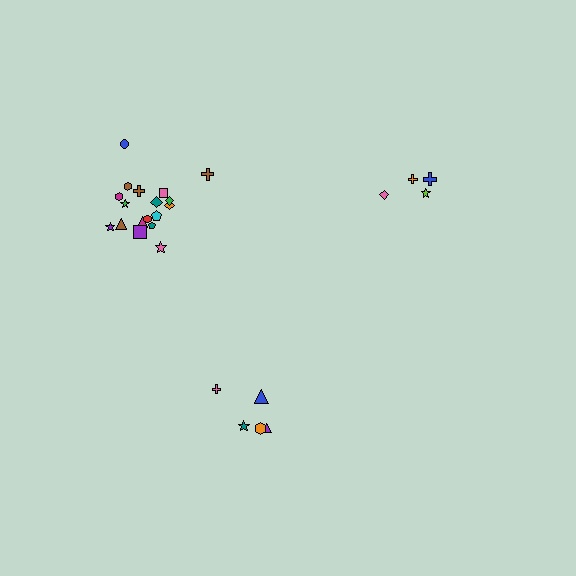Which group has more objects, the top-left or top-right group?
The top-left group.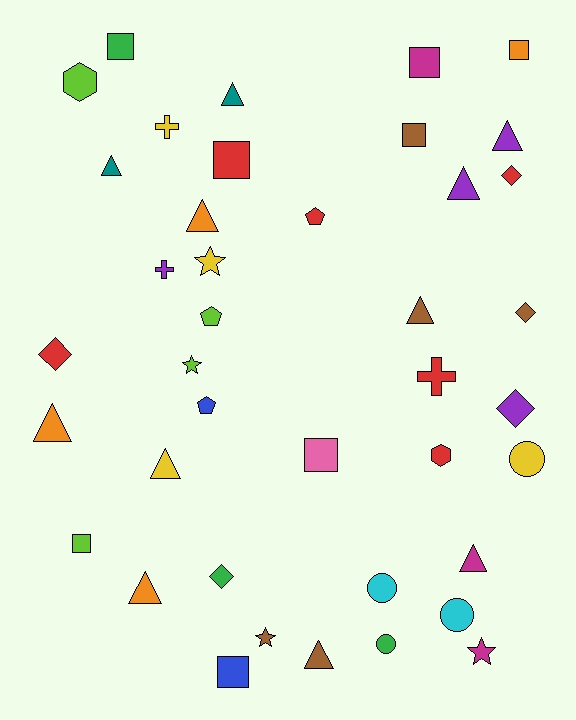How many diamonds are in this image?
There are 5 diamonds.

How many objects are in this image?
There are 40 objects.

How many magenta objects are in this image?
There are 3 magenta objects.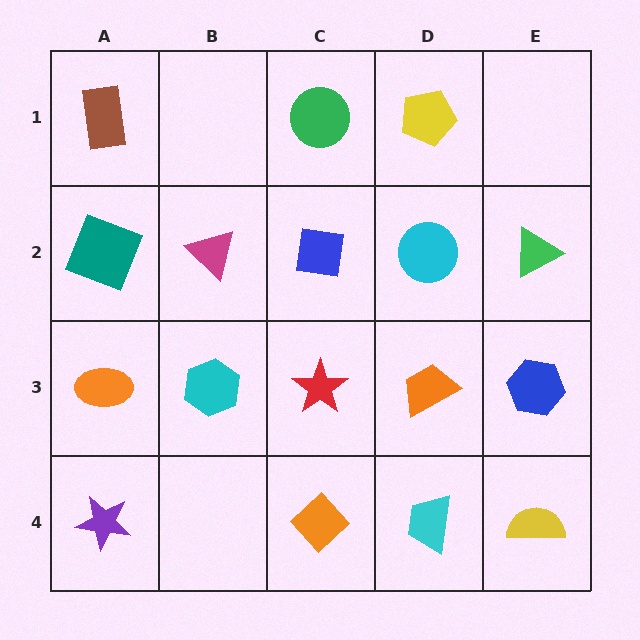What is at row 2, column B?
A magenta triangle.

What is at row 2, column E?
A green triangle.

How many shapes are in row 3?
5 shapes.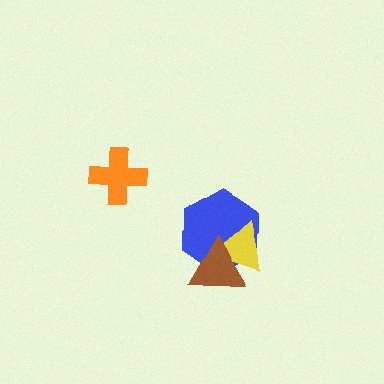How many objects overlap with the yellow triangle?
2 objects overlap with the yellow triangle.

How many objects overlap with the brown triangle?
2 objects overlap with the brown triangle.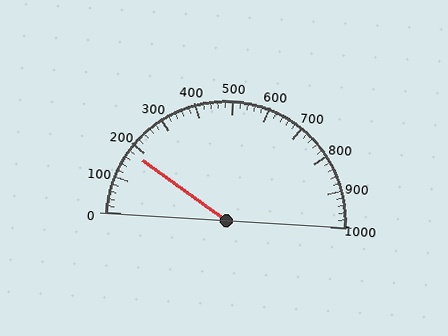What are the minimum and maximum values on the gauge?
The gauge ranges from 0 to 1000.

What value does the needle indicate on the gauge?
The needle indicates approximately 180.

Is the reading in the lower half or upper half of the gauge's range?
The reading is in the lower half of the range (0 to 1000).